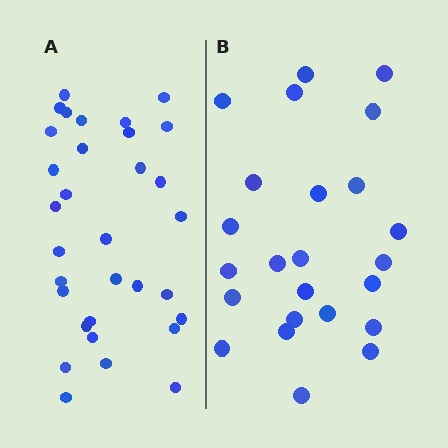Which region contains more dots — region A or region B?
Region A (the left region) has more dots.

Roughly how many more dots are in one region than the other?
Region A has roughly 8 or so more dots than region B.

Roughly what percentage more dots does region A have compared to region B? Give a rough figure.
About 35% more.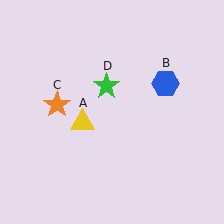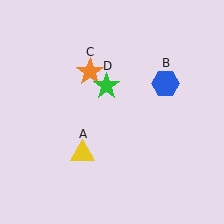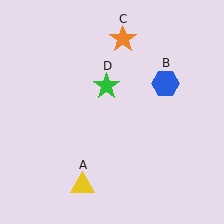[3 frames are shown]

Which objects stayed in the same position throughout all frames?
Blue hexagon (object B) and green star (object D) remained stationary.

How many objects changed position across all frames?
2 objects changed position: yellow triangle (object A), orange star (object C).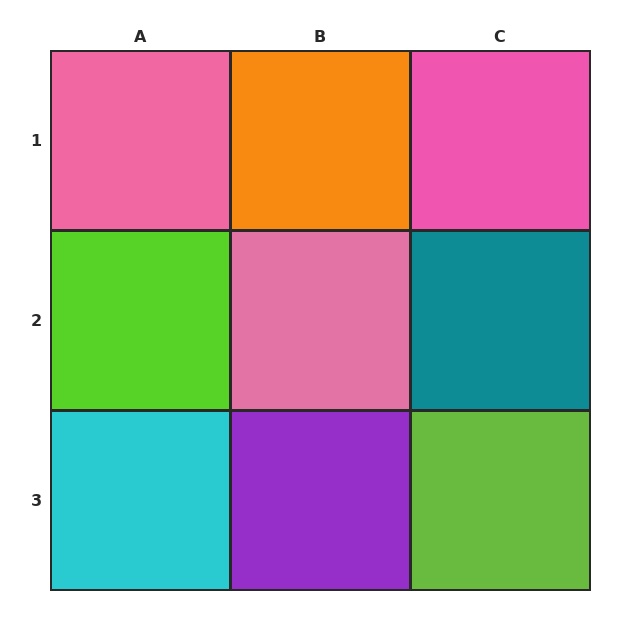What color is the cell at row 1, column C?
Pink.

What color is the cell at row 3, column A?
Cyan.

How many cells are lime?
2 cells are lime.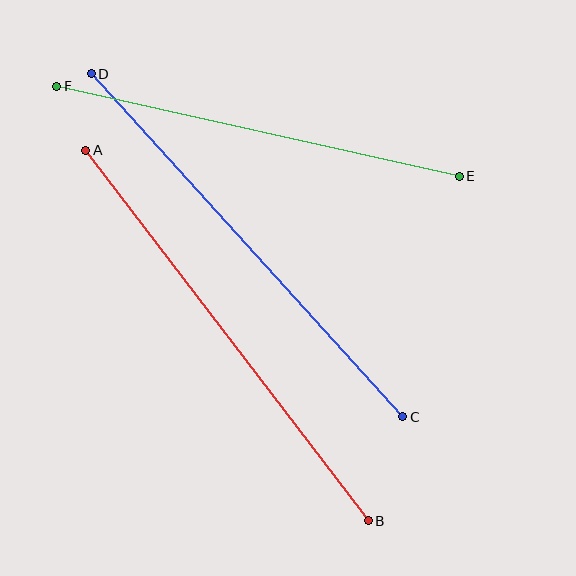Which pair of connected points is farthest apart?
Points A and B are farthest apart.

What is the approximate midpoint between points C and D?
The midpoint is at approximately (247, 245) pixels.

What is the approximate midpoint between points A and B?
The midpoint is at approximately (227, 336) pixels.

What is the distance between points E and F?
The distance is approximately 413 pixels.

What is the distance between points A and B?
The distance is approximately 466 pixels.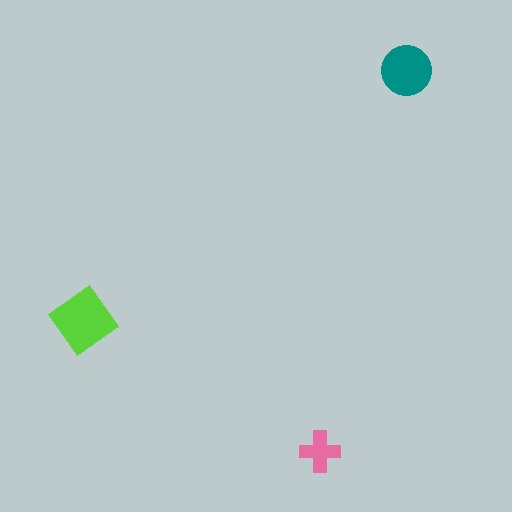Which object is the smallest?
The pink cross.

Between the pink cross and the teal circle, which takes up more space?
The teal circle.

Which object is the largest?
The lime diamond.